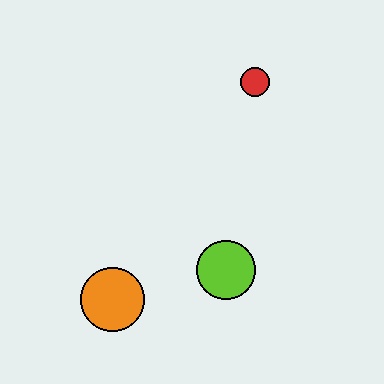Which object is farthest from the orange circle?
The red circle is farthest from the orange circle.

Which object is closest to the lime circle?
The orange circle is closest to the lime circle.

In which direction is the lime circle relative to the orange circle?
The lime circle is to the right of the orange circle.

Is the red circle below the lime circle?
No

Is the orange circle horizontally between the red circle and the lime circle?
No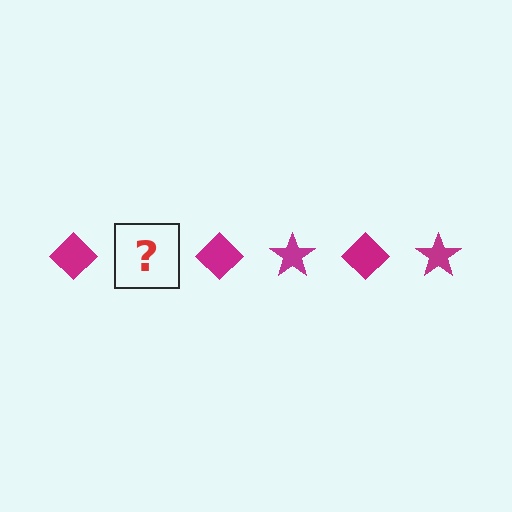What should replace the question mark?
The question mark should be replaced with a magenta star.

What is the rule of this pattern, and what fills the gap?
The rule is that the pattern cycles through diamond, star shapes in magenta. The gap should be filled with a magenta star.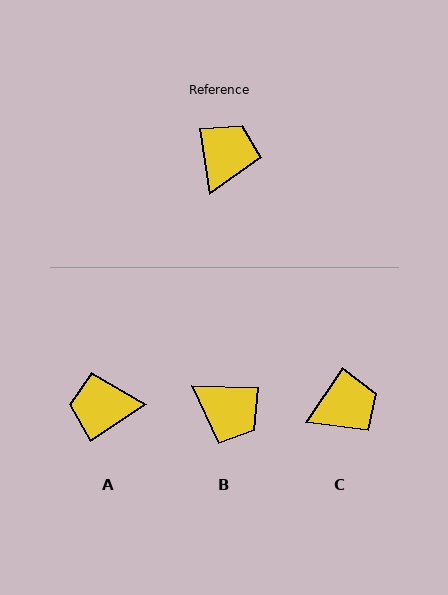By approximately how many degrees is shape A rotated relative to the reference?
Approximately 115 degrees counter-clockwise.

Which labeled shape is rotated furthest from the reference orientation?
A, about 115 degrees away.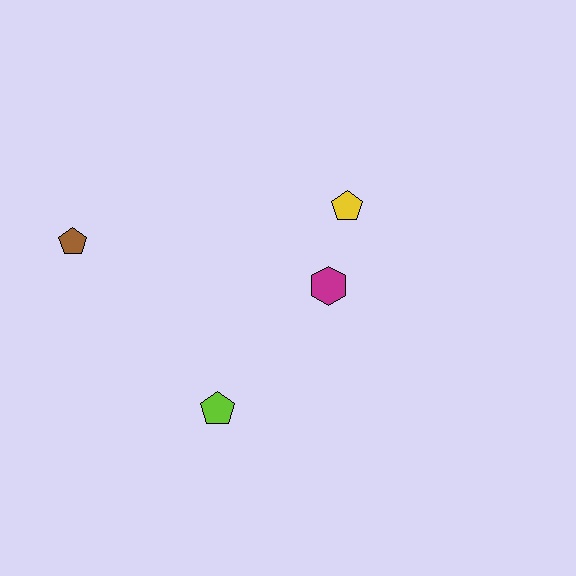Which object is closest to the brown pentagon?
The lime pentagon is closest to the brown pentagon.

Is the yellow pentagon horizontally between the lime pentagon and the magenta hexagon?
No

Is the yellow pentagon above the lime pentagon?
Yes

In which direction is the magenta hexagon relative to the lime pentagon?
The magenta hexagon is above the lime pentagon.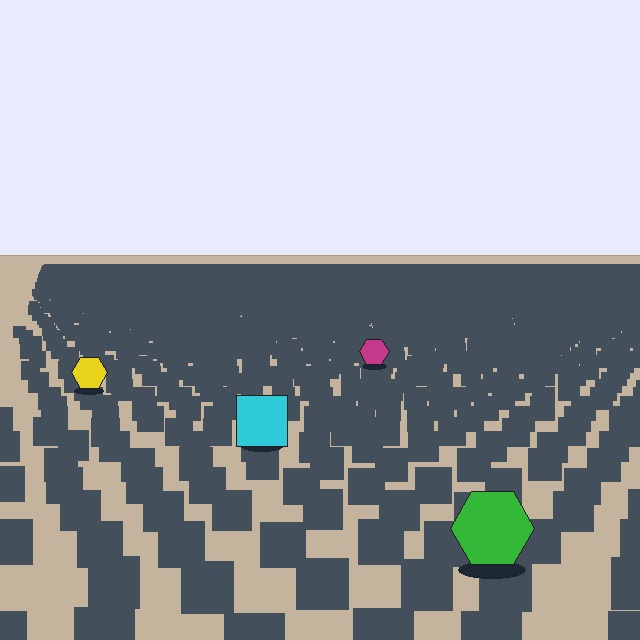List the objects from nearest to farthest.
From nearest to farthest: the green hexagon, the cyan square, the yellow hexagon, the magenta hexagon.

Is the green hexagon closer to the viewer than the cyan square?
Yes. The green hexagon is closer — you can tell from the texture gradient: the ground texture is coarser near it.